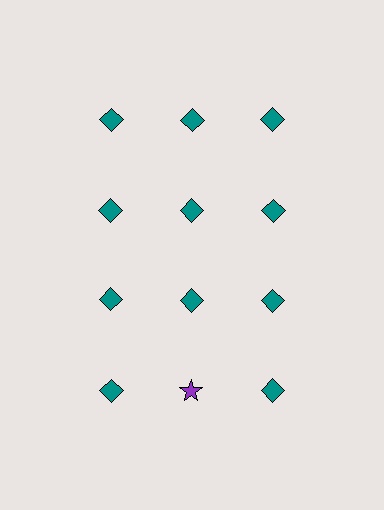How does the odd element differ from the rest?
It differs in both color (purple instead of teal) and shape (star instead of diamond).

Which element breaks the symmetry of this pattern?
The purple star in the fourth row, second from left column breaks the symmetry. All other shapes are teal diamonds.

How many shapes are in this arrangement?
There are 12 shapes arranged in a grid pattern.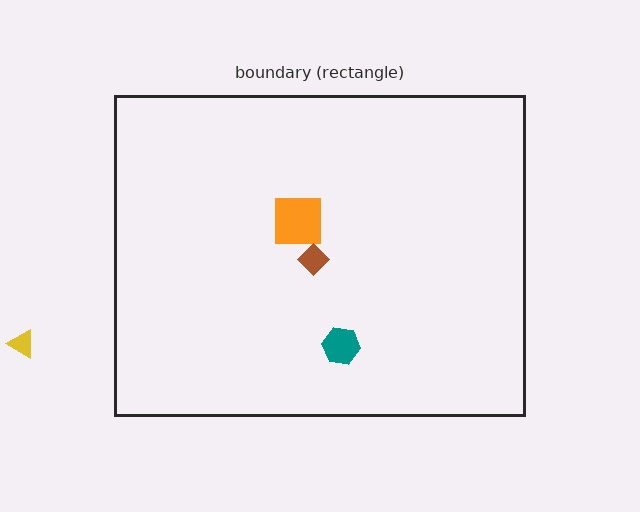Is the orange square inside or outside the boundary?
Inside.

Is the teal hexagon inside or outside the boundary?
Inside.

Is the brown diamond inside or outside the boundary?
Inside.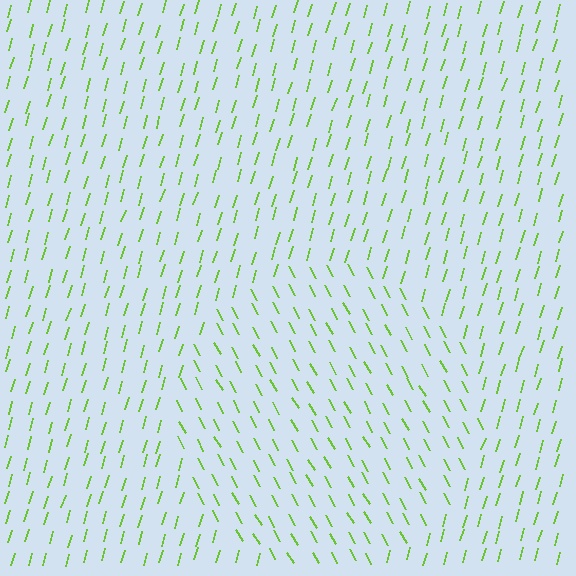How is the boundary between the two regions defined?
The boundary is defined purely by a change in line orientation (approximately 45 degrees difference). All lines are the same color and thickness.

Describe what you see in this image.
The image is filled with small lime line segments. A circle region in the image has lines oriented differently from the surrounding lines, creating a visible texture boundary.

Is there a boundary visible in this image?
Yes, there is a texture boundary formed by a change in line orientation.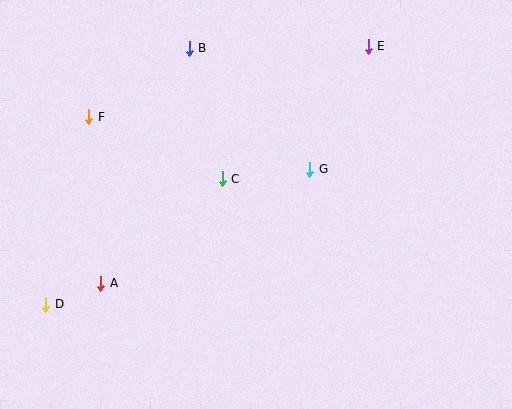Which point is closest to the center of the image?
Point C at (222, 179) is closest to the center.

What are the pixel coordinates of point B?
Point B is at (189, 48).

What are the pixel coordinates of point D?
Point D is at (46, 304).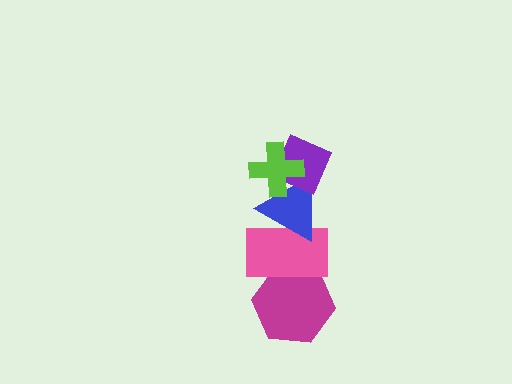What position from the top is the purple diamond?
The purple diamond is 2nd from the top.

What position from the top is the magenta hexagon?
The magenta hexagon is 5th from the top.